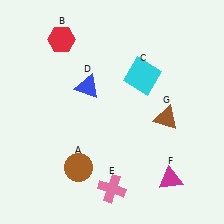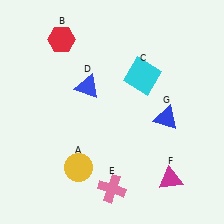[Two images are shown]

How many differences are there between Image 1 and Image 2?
There are 2 differences between the two images.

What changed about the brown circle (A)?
In Image 1, A is brown. In Image 2, it changed to yellow.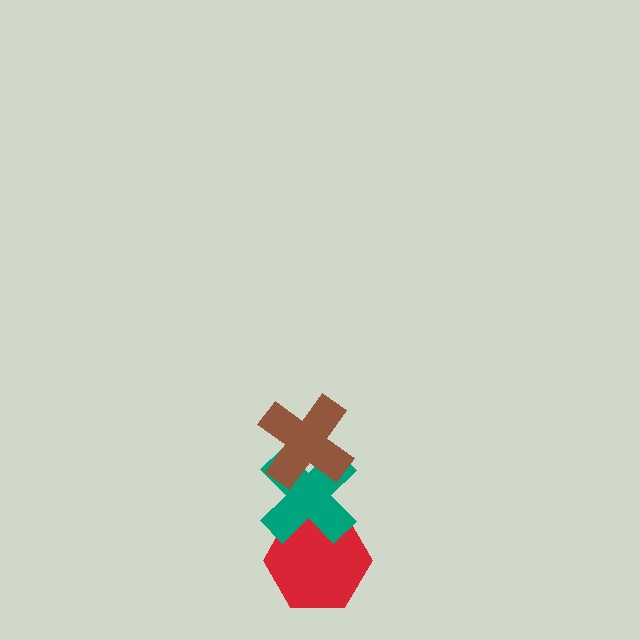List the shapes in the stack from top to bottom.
From top to bottom: the brown cross, the teal cross, the red hexagon.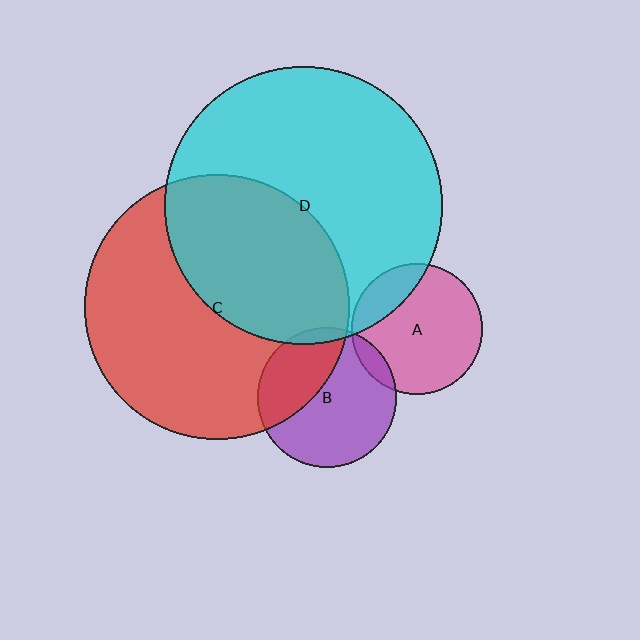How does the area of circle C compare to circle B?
Approximately 3.6 times.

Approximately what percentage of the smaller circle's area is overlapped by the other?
Approximately 35%.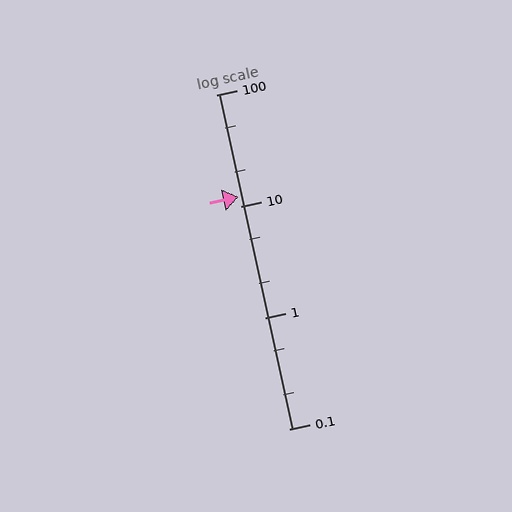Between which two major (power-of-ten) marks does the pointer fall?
The pointer is between 10 and 100.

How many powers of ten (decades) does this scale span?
The scale spans 3 decades, from 0.1 to 100.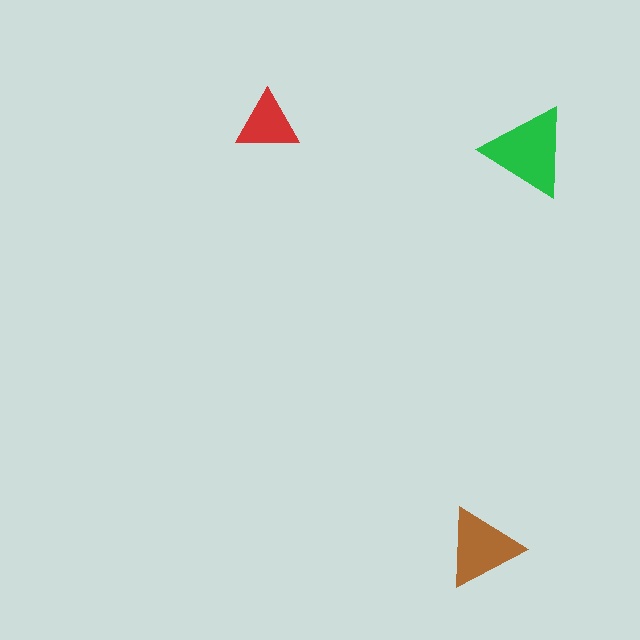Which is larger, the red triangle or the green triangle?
The green one.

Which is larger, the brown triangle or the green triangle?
The green one.